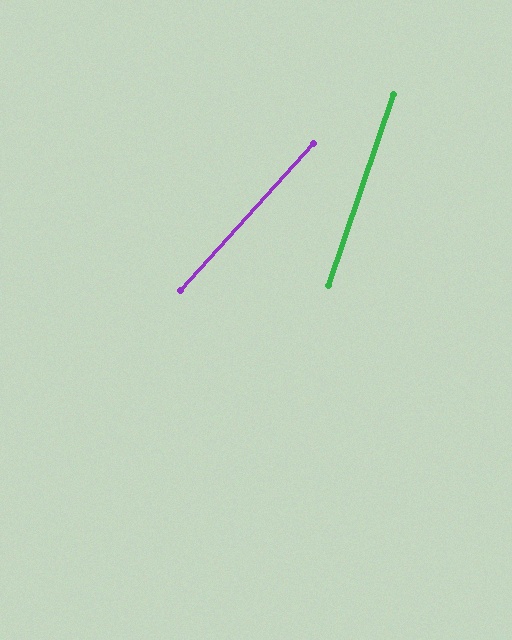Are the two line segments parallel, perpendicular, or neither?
Neither parallel nor perpendicular — they differ by about 23°.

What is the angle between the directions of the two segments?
Approximately 23 degrees.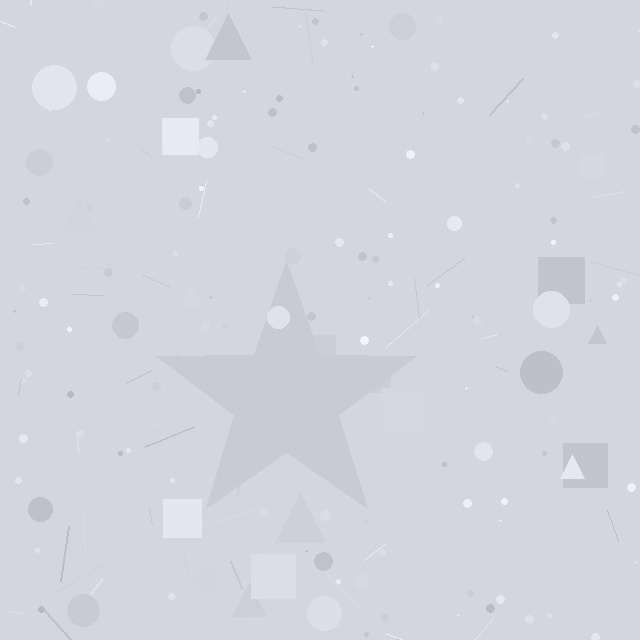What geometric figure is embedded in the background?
A star is embedded in the background.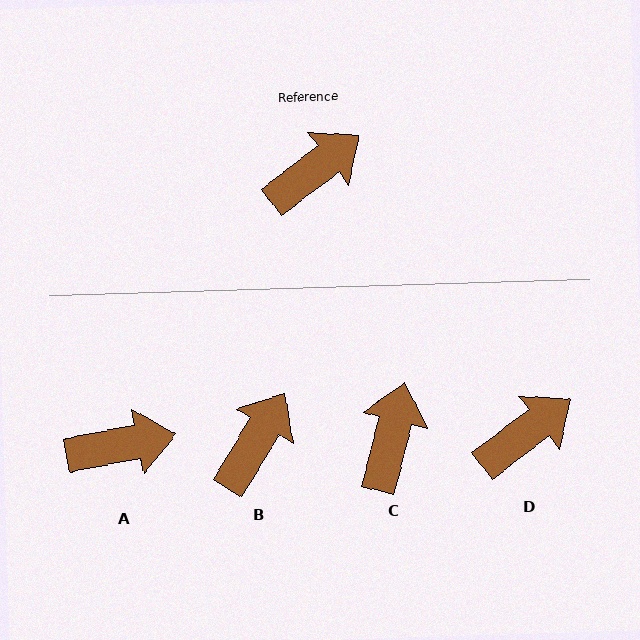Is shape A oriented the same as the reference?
No, it is off by about 26 degrees.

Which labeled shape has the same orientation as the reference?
D.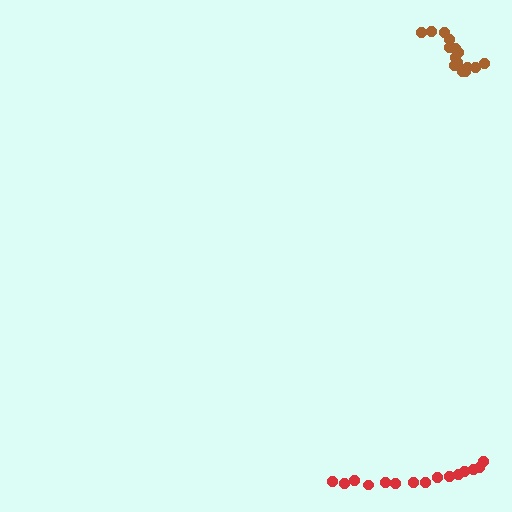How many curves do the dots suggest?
There are 2 distinct paths.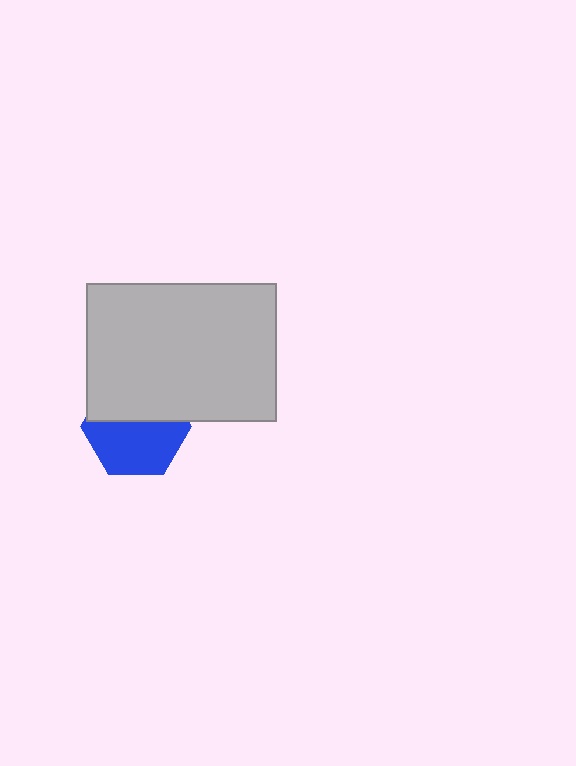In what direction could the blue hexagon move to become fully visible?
The blue hexagon could move down. That would shift it out from behind the light gray rectangle entirely.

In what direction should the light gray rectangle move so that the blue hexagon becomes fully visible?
The light gray rectangle should move up. That is the shortest direction to clear the overlap and leave the blue hexagon fully visible.